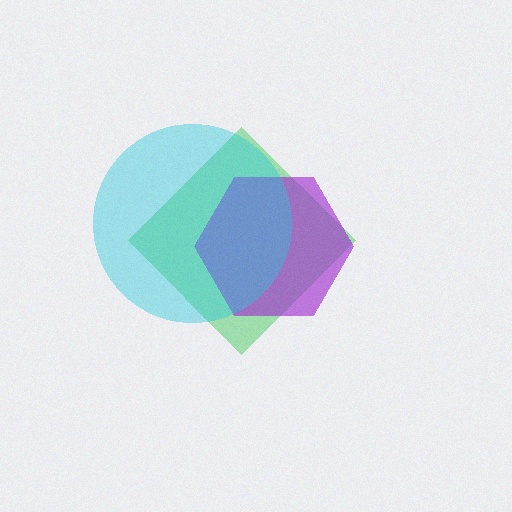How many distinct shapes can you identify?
There are 3 distinct shapes: a green diamond, a purple hexagon, a cyan circle.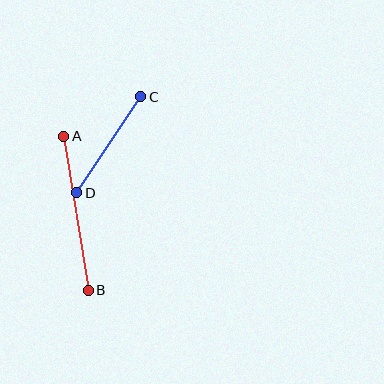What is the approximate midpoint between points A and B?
The midpoint is at approximately (76, 213) pixels.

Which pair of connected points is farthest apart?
Points A and B are farthest apart.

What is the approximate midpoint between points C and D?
The midpoint is at approximately (109, 145) pixels.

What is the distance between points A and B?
The distance is approximately 156 pixels.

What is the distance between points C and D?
The distance is approximately 116 pixels.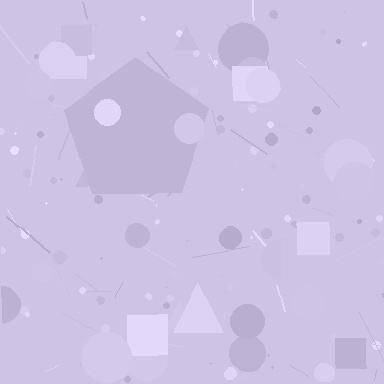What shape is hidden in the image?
A pentagon is hidden in the image.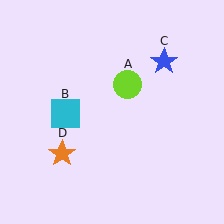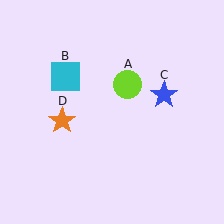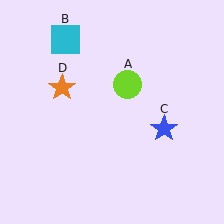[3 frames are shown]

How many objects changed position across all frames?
3 objects changed position: cyan square (object B), blue star (object C), orange star (object D).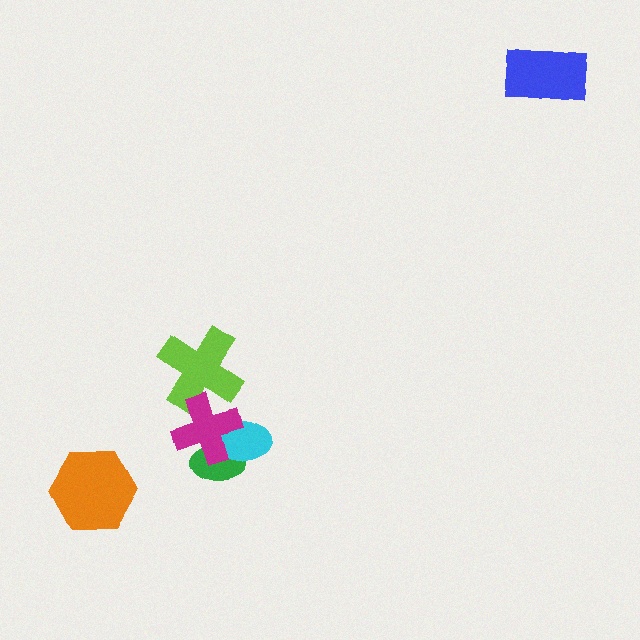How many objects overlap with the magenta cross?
3 objects overlap with the magenta cross.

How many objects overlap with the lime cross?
1 object overlaps with the lime cross.